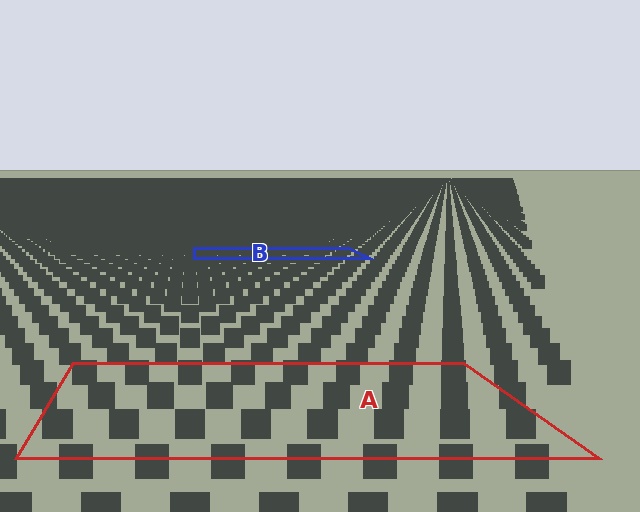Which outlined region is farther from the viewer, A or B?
Region B is farther from the viewer — the texture elements inside it appear smaller and more densely packed.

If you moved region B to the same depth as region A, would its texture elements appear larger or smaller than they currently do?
They would appear larger. At a closer depth, the same texture elements are projected at a bigger on-screen size.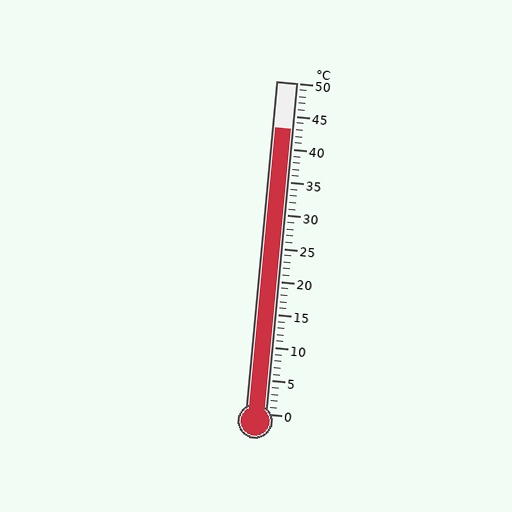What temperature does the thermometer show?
The thermometer shows approximately 43°C.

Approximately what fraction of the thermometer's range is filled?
The thermometer is filled to approximately 85% of its range.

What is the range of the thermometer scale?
The thermometer scale ranges from 0°C to 50°C.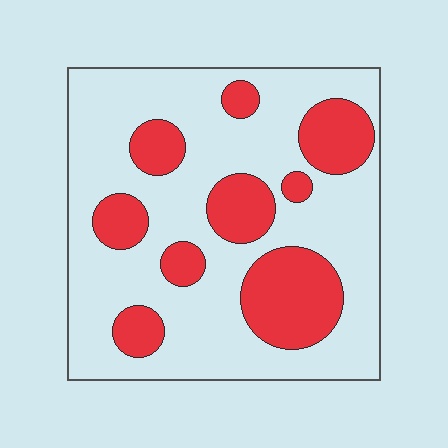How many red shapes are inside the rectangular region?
9.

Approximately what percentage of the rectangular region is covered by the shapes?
Approximately 30%.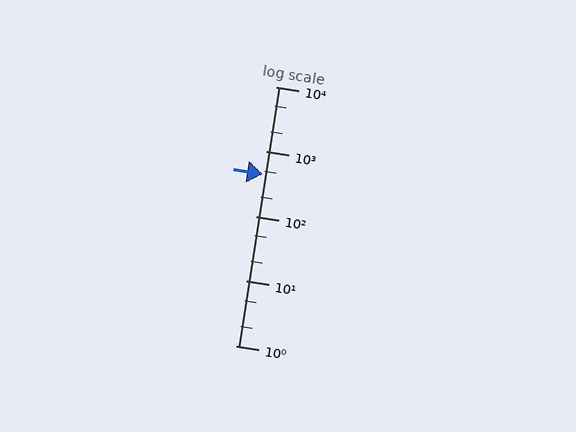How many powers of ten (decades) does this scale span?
The scale spans 4 decades, from 1 to 10000.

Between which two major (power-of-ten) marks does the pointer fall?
The pointer is between 100 and 1000.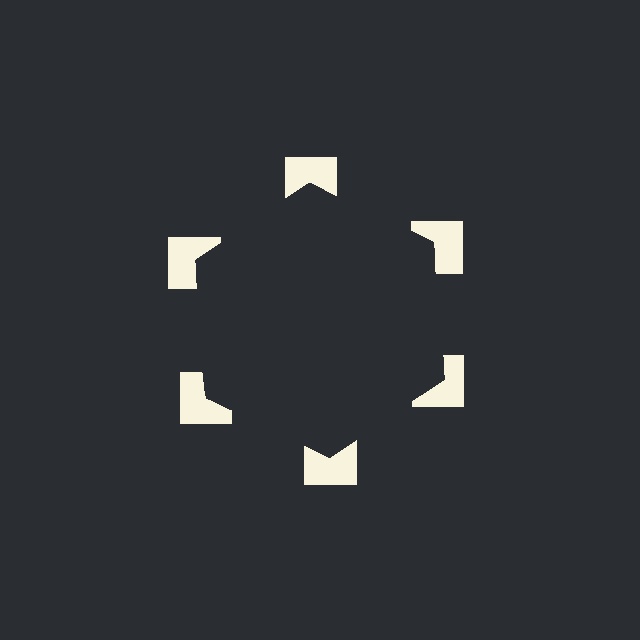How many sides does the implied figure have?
6 sides.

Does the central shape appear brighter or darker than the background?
It typically appears slightly darker than the background, even though no actual brightness change is drawn.